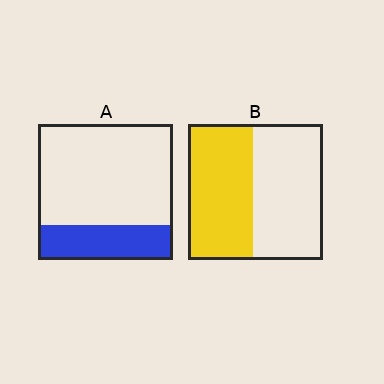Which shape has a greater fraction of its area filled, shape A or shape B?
Shape B.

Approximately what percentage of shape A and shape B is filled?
A is approximately 25% and B is approximately 50%.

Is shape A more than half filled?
No.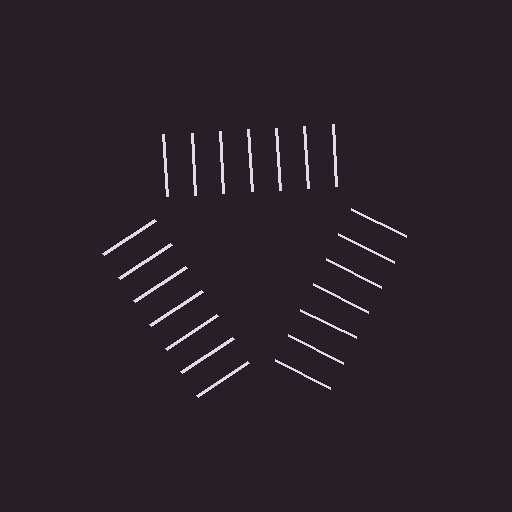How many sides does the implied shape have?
3 sides — the line-ends trace a triangle.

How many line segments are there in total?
21 — 7 along each of the 3 edges.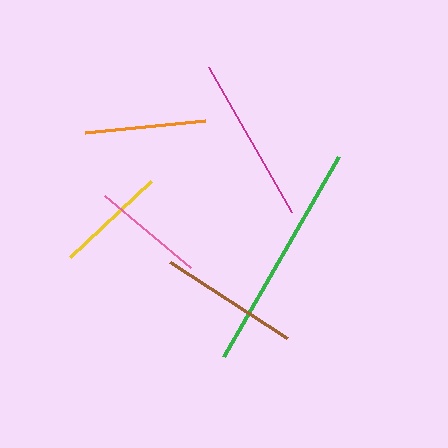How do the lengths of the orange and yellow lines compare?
The orange and yellow lines are approximately the same length.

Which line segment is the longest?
The green line is the longest at approximately 231 pixels.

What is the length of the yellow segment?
The yellow segment is approximately 111 pixels long.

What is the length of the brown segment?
The brown segment is approximately 140 pixels long.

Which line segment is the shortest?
The yellow line is the shortest at approximately 111 pixels.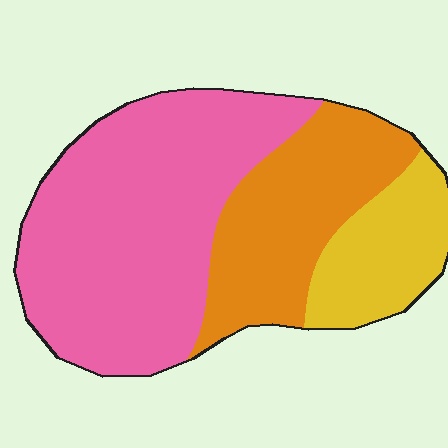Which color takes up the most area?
Pink, at roughly 55%.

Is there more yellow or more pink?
Pink.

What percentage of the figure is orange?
Orange takes up between a quarter and a half of the figure.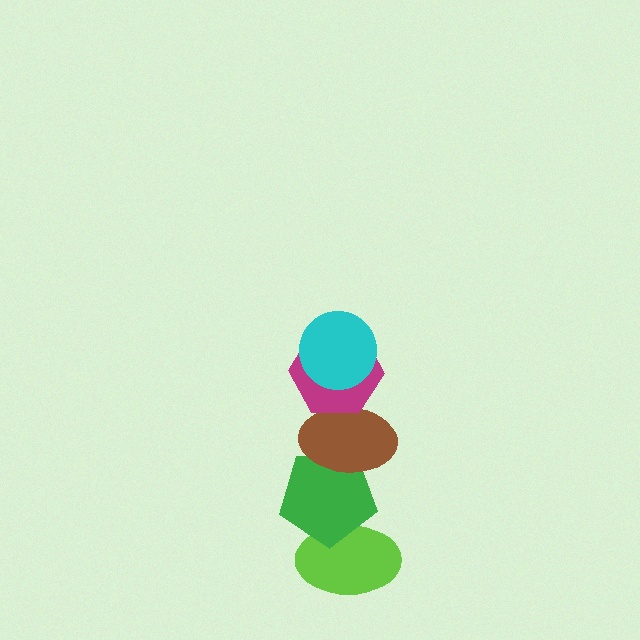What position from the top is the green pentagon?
The green pentagon is 4th from the top.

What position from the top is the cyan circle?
The cyan circle is 1st from the top.